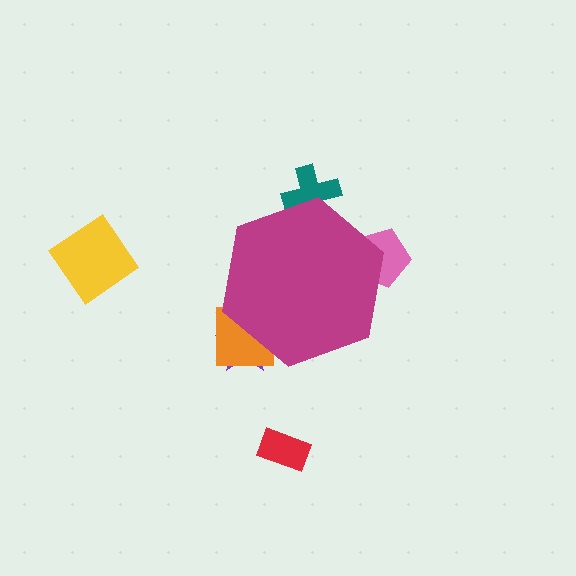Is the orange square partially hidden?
Yes, the orange square is partially hidden behind the magenta hexagon.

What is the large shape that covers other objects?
A magenta hexagon.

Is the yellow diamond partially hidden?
No, the yellow diamond is fully visible.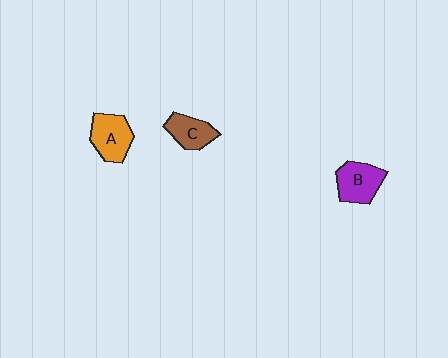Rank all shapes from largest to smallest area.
From largest to smallest: A (orange), B (purple), C (brown).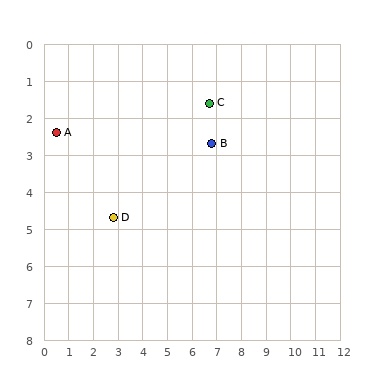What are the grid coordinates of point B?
Point B is at approximately (6.8, 2.7).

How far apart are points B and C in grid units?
Points B and C are about 1.1 grid units apart.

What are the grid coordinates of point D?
Point D is at approximately (2.8, 4.7).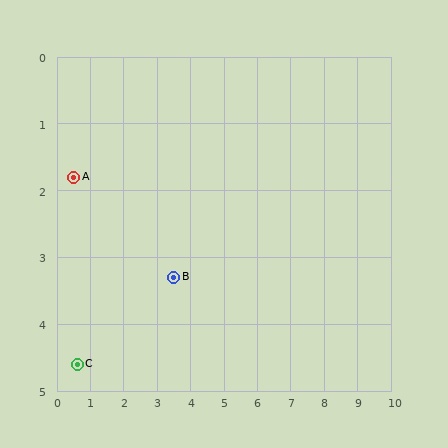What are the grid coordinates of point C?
Point C is at approximately (0.6, 4.6).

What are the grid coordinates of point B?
Point B is at approximately (3.5, 3.3).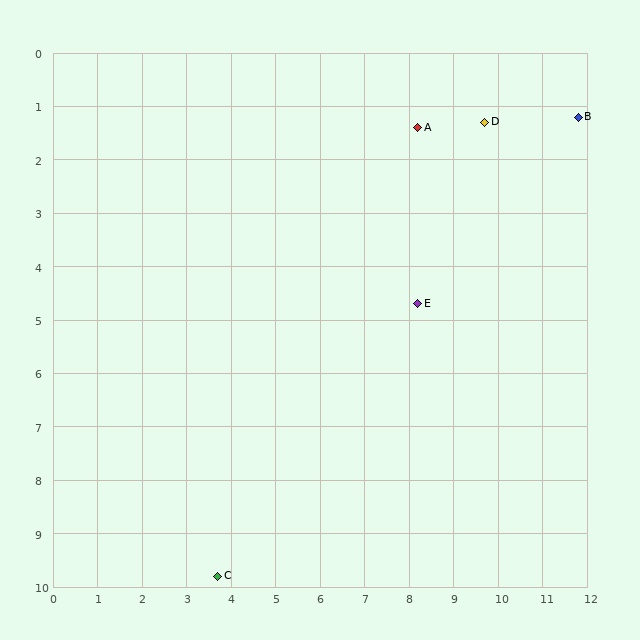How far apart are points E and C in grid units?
Points E and C are about 6.8 grid units apart.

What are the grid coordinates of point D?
Point D is at approximately (9.7, 1.3).